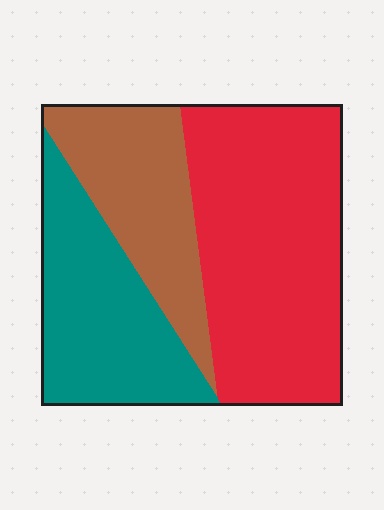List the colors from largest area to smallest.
From largest to smallest: red, teal, brown.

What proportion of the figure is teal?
Teal covers about 30% of the figure.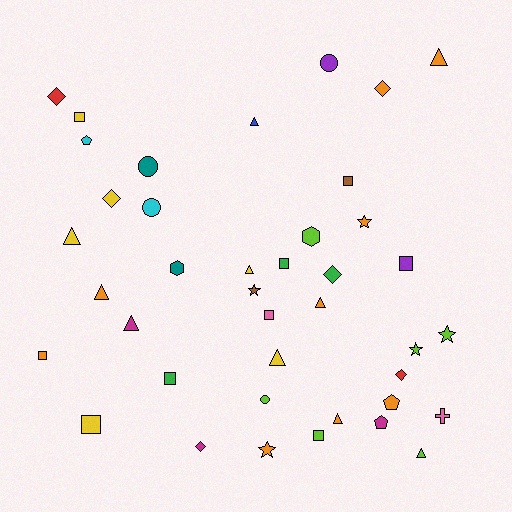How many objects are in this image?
There are 40 objects.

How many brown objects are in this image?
There are 2 brown objects.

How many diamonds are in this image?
There are 6 diamonds.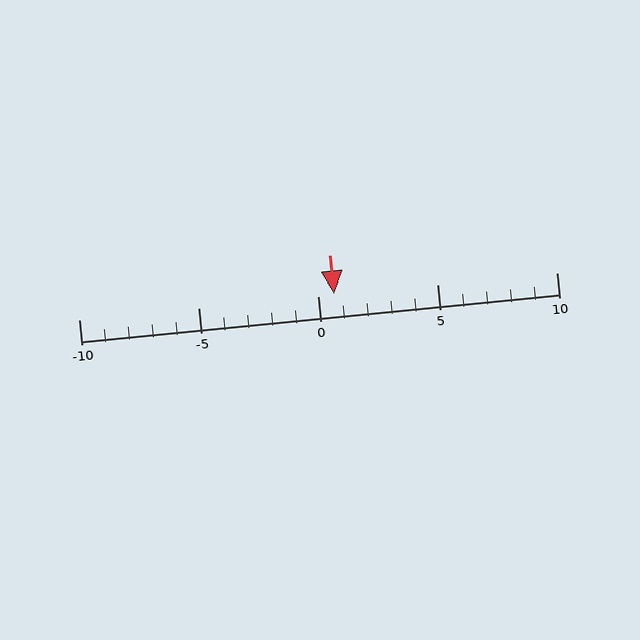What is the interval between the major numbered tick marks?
The major tick marks are spaced 5 units apart.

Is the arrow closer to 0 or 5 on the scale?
The arrow is closer to 0.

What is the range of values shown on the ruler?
The ruler shows values from -10 to 10.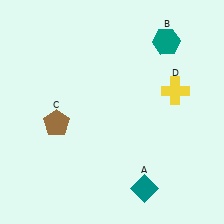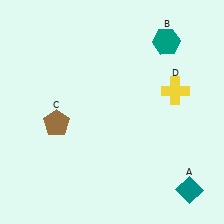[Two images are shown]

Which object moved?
The teal diamond (A) moved right.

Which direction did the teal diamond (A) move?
The teal diamond (A) moved right.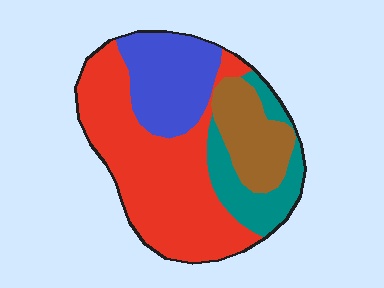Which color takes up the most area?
Red, at roughly 50%.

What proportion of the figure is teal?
Teal takes up about one sixth (1/6) of the figure.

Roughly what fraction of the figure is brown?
Brown takes up about one sixth (1/6) of the figure.